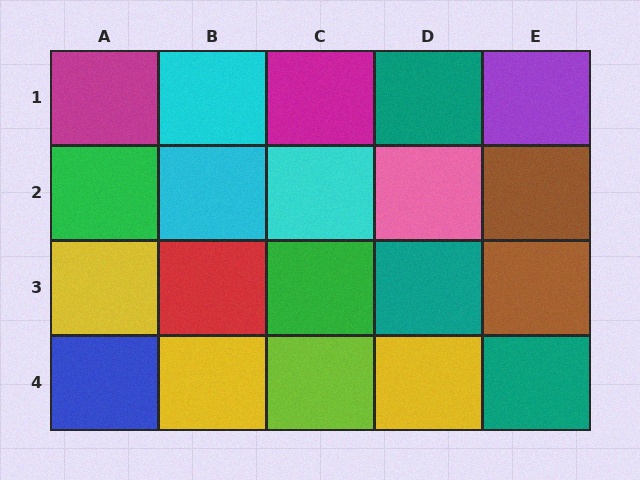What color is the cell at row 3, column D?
Teal.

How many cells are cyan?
3 cells are cyan.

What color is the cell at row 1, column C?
Magenta.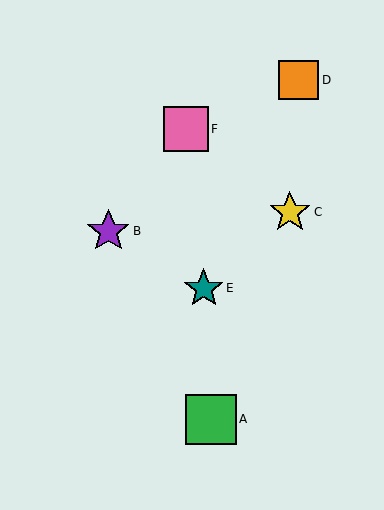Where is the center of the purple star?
The center of the purple star is at (108, 231).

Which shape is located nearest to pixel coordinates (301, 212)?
The yellow star (labeled C) at (290, 212) is nearest to that location.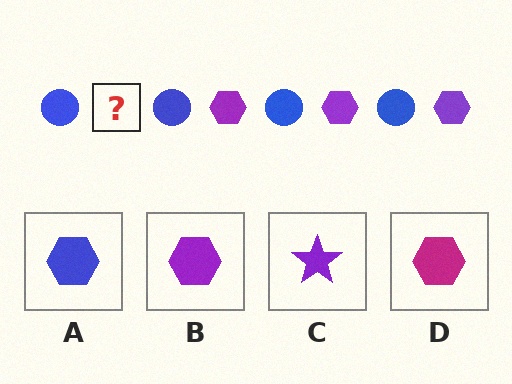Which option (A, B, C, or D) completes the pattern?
B.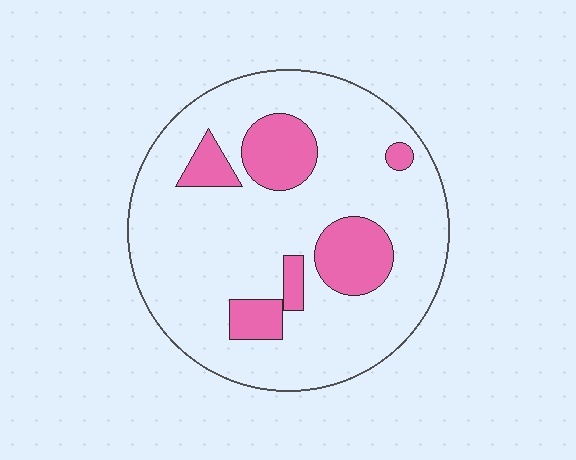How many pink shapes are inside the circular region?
6.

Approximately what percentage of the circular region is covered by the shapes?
Approximately 20%.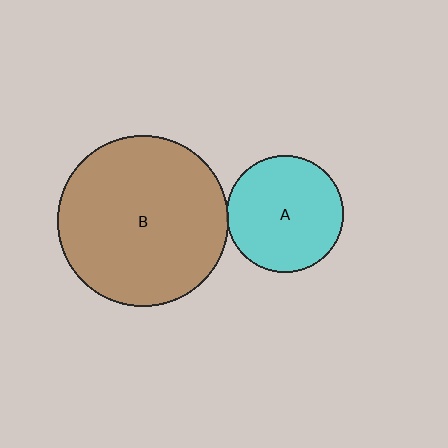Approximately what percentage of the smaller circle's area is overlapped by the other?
Approximately 5%.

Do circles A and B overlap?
Yes.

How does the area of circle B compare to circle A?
Approximately 2.2 times.